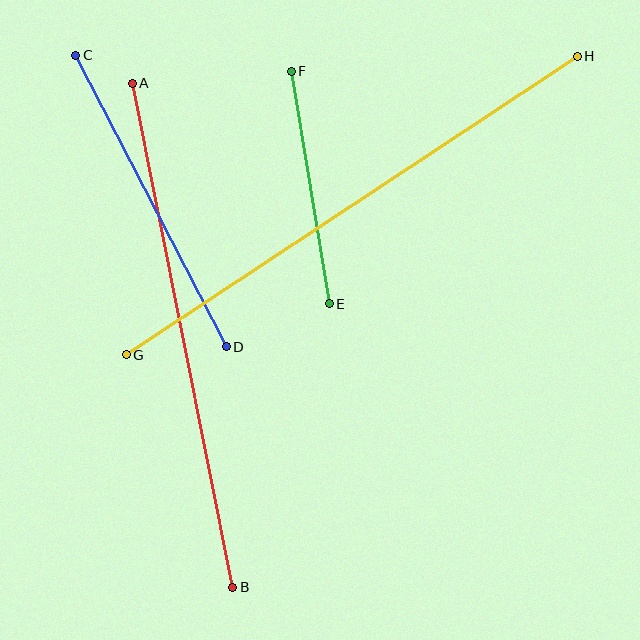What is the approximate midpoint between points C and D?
The midpoint is at approximately (151, 201) pixels.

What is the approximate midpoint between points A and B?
The midpoint is at approximately (182, 335) pixels.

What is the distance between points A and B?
The distance is approximately 514 pixels.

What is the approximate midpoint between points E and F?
The midpoint is at approximately (310, 188) pixels.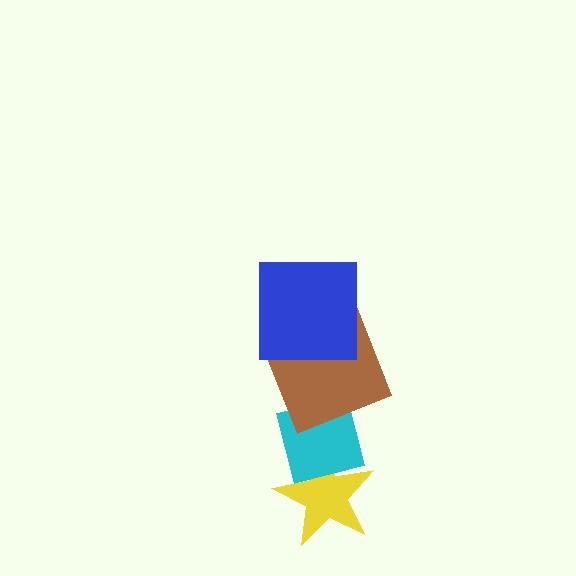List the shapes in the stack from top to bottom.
From top to bottom: the blue square, the brown square, the cyan square, the yellow star.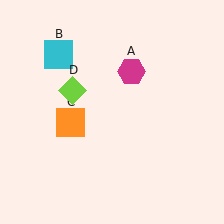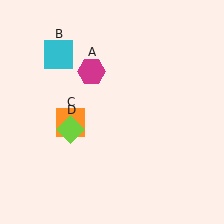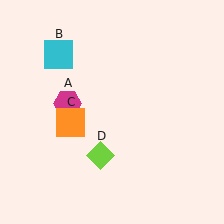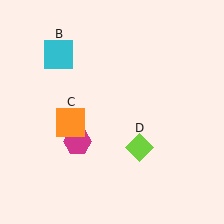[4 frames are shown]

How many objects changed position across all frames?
2 objects changed position: magenta hexagon (object A), lime diamond (object D).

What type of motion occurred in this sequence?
The magenta hexagon (object A), lime diamond (object D) rotated counterclockwise around the center of the scene.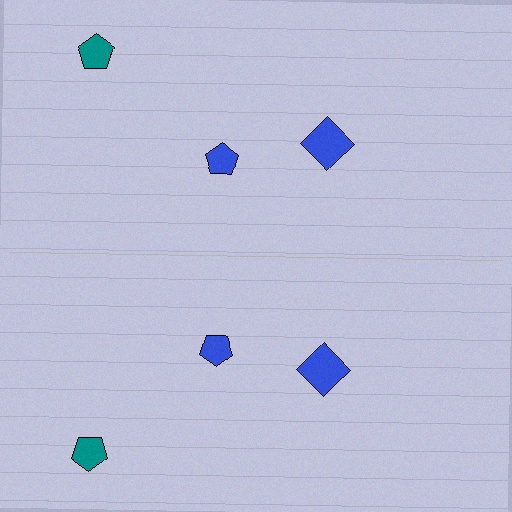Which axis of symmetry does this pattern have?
The pattern has a horizontal axis of symmetry running through the center of the image.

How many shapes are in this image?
There are 6 shapes in this image.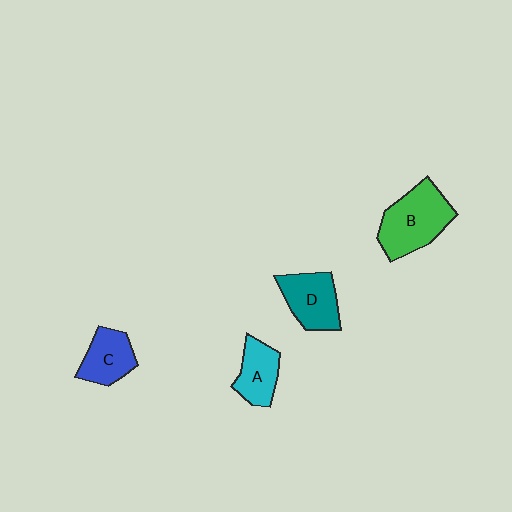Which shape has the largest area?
Shape B (green).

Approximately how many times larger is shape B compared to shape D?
Approximately 1.4 times.